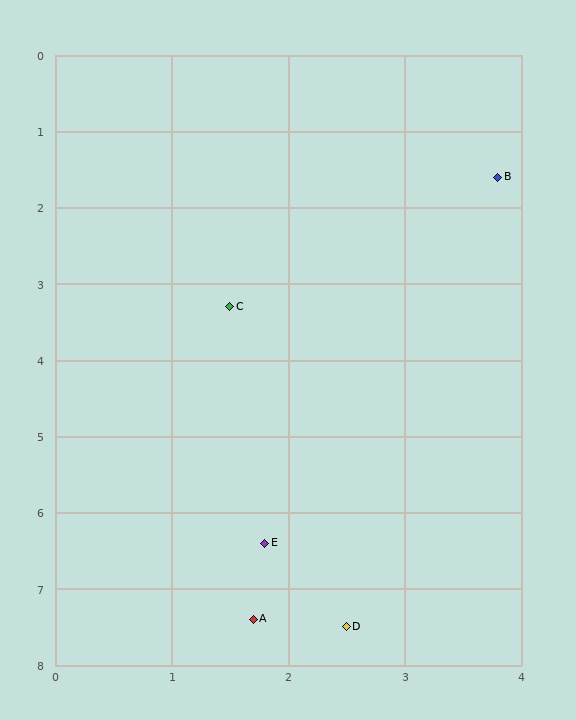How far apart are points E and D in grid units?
Points E and D are about 1.3 grid units apart.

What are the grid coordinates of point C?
Point C is at approximately (1.5, 3.3).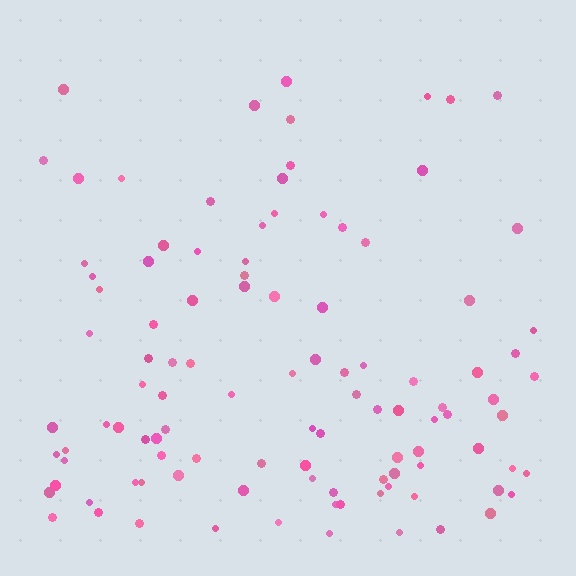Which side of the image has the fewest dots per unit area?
The top.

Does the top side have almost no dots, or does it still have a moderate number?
Still a moderate number, just noticeably fewer than the bottom.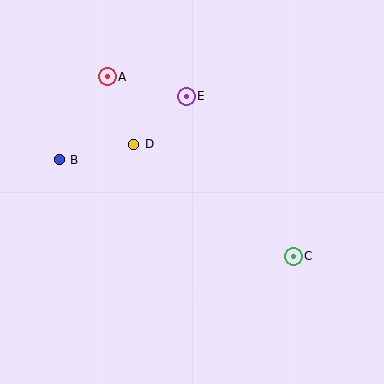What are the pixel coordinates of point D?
Point D is at (134, 144).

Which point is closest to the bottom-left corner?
Point B is closest to the bottom-left corner.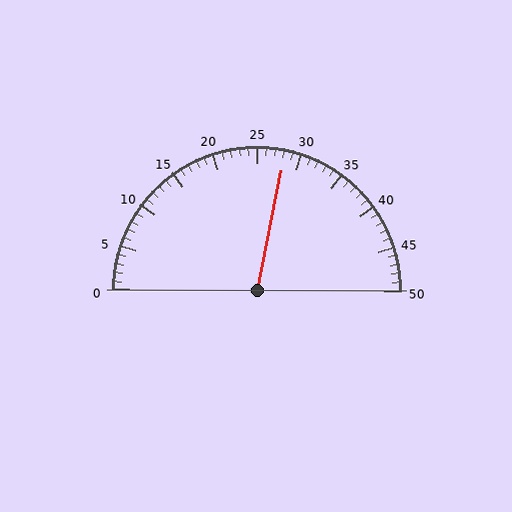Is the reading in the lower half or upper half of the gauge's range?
The reading is in the upper half of the range (0 to 50).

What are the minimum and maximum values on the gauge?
The gauge ranges from 0 to 50.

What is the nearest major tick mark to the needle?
The nearest major tick mark is 30.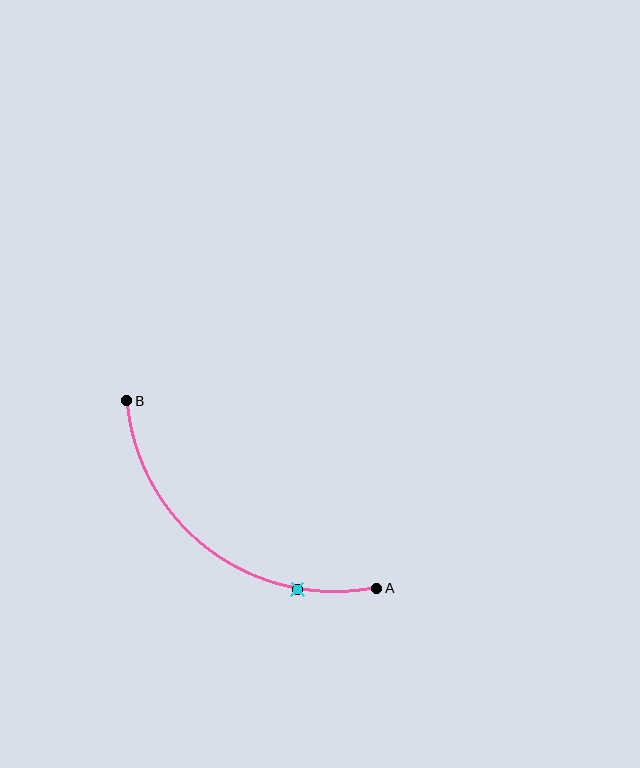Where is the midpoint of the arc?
The arc midpoint is the point on the curve farthest from the straight line joining A and B. It sits below and to the left of that line.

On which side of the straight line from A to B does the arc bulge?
The arc bulges below and to the left of the straight line connecting A and B.